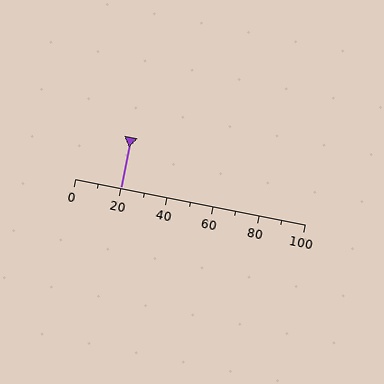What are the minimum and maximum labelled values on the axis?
The axis runs from 0 to 100.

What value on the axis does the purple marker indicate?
The marker indicates approximately 20.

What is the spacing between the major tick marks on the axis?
The major ticks are spaced 20 apart.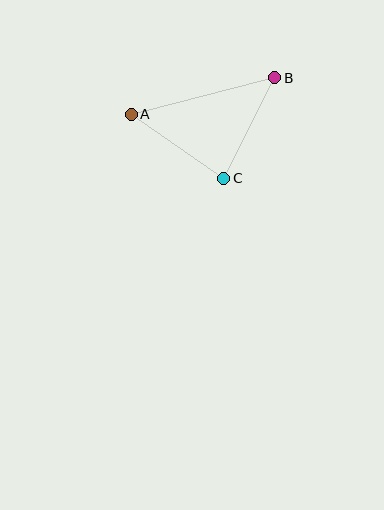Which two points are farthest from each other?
Points A and B are farthest from each other.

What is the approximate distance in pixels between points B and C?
The distance between B and C is approximately 113 pixels.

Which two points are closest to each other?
Points A and C are closest to each other.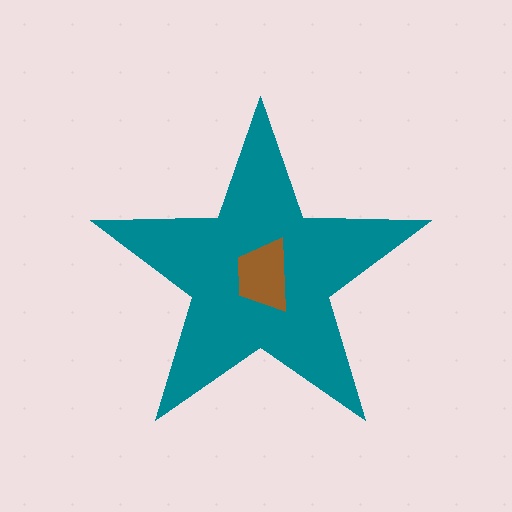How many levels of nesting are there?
2.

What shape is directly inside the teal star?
The brown trapezoid.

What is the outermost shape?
The teal star.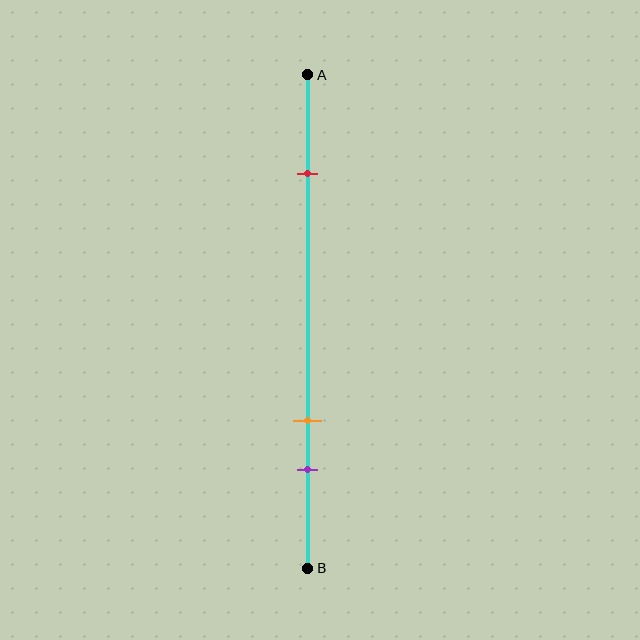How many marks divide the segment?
There are 3 marks dividing the segment.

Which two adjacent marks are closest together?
The orange and purple marks are the closest adjacent pair.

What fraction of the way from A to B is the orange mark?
The orange mark is approximately 70% (0.7) of the way from A to B.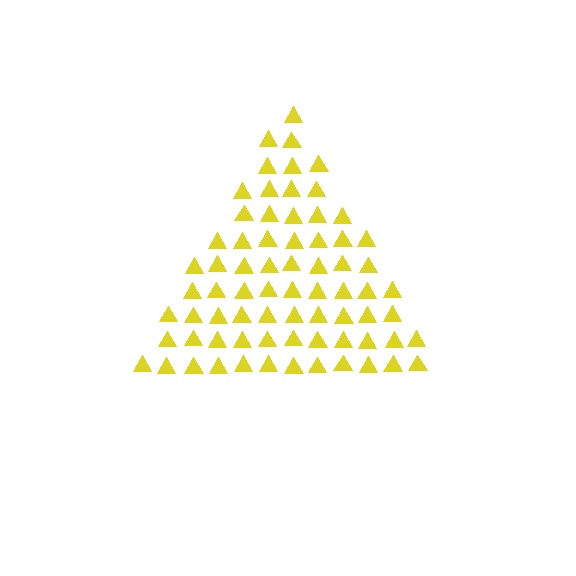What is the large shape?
The large shape is a triangle.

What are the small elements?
The small elements are triangles.